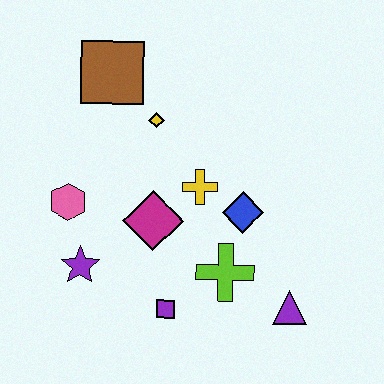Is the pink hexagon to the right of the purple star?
No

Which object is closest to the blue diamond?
The yellow cross is closest to the blue diamond.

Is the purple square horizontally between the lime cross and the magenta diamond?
Yes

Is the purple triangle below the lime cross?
Yes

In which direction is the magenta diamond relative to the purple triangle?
The magenta diamond is to the left of the purple triangle.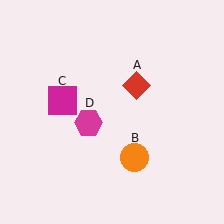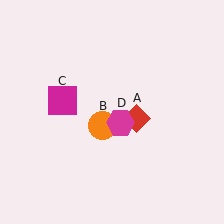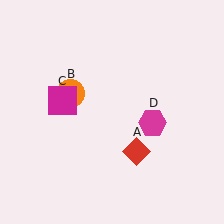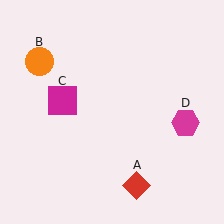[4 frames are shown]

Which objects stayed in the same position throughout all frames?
Magenta square (object C) remained stationary.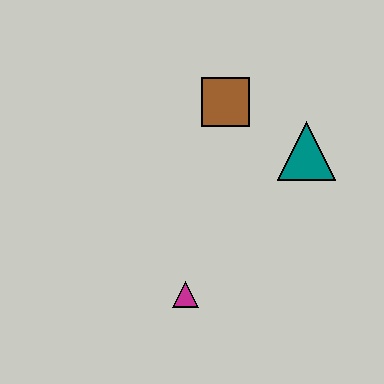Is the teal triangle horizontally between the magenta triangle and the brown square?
No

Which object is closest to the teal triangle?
The brown square is closest to the teal triangle.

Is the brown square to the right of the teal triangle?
No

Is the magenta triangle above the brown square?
No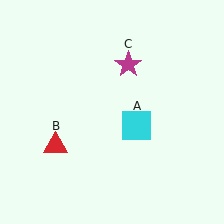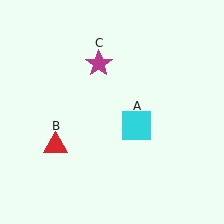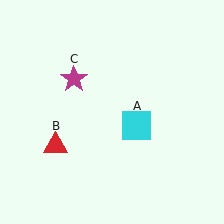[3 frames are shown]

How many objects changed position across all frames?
1 object changed position: magenta star (object C).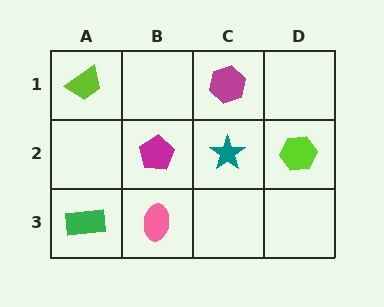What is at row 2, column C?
A teal star.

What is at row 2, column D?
A lime hexagon.